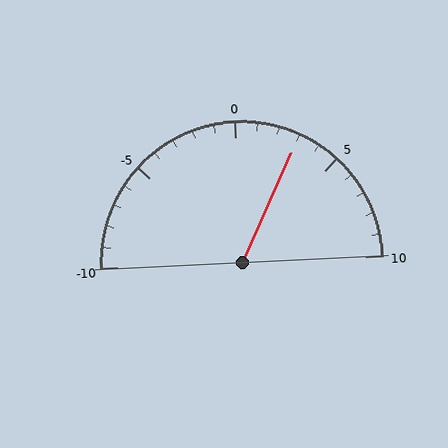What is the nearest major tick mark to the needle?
The nearest major tick mark is 5.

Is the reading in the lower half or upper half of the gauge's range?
The reading is in the upper half of the range (-10 to 10).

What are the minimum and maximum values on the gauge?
The gauge ranges from -10 to 10.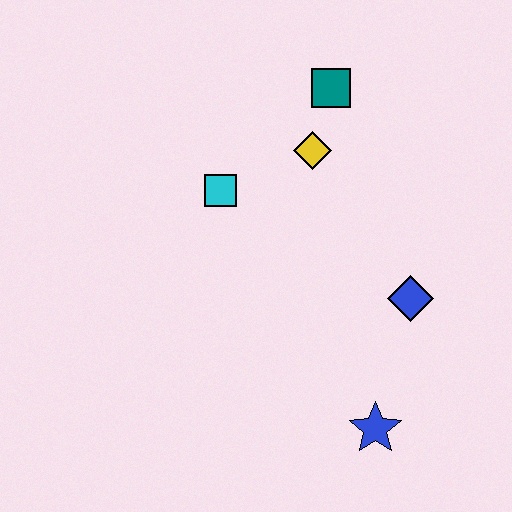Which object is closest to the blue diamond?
The blue star is closest to the blue diamond.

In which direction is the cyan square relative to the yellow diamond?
The cyan square is to the left of the yellow diamond.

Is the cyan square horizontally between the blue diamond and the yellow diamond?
No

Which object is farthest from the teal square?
The blue star is farthest from the teal square.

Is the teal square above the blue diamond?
Yes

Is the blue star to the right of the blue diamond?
No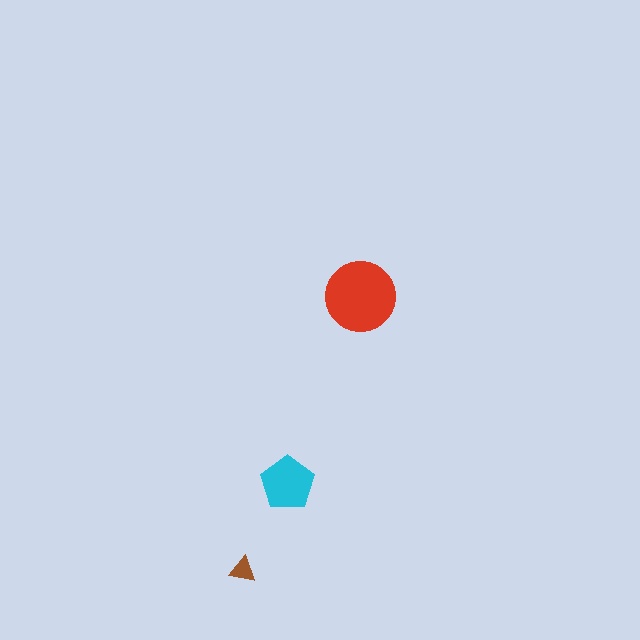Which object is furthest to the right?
The red circle is rightmost.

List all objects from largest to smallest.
The red circle, the cyan pentagon, the brown triangle.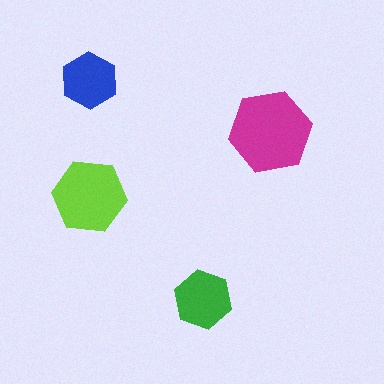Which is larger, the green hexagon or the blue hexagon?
The green one.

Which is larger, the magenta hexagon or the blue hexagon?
The magenta one.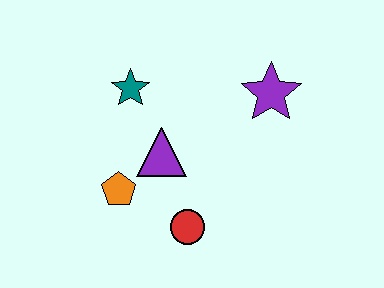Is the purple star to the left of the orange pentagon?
No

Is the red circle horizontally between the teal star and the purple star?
Yes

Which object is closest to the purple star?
The purple triangle is closest to the purple star.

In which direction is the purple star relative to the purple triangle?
The purple star is to the right of the purple triangle.